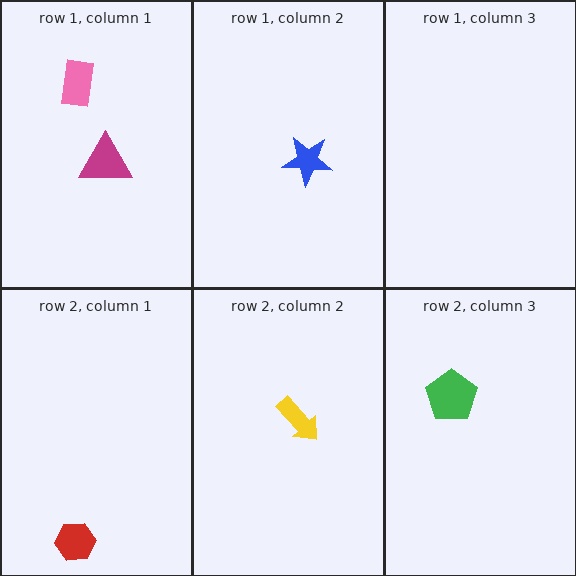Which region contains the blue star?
The row 1, column 2 region.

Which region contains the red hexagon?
The row 2, column 1 region.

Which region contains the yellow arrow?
The row 2, column 2 region.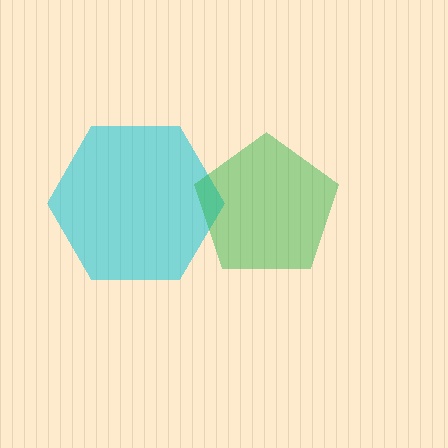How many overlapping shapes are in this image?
There are 2 overlapping shapes in the image.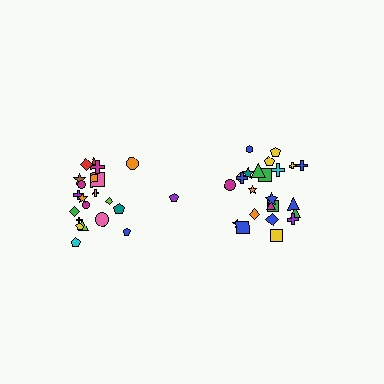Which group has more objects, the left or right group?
The right group.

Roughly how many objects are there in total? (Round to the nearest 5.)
Roughly 45 objects in total.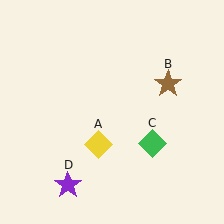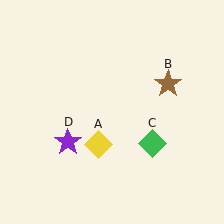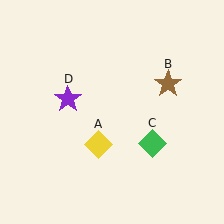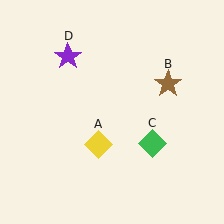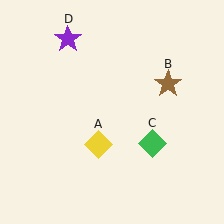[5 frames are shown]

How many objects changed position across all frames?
1 object changed position: purple star (object D).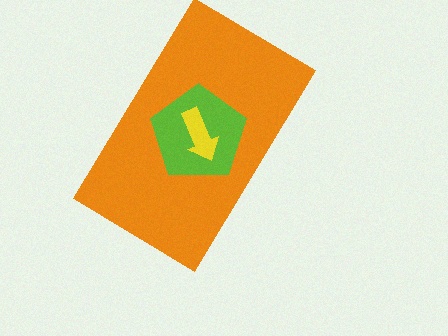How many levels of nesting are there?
3.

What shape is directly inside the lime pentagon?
The yellow arrow.